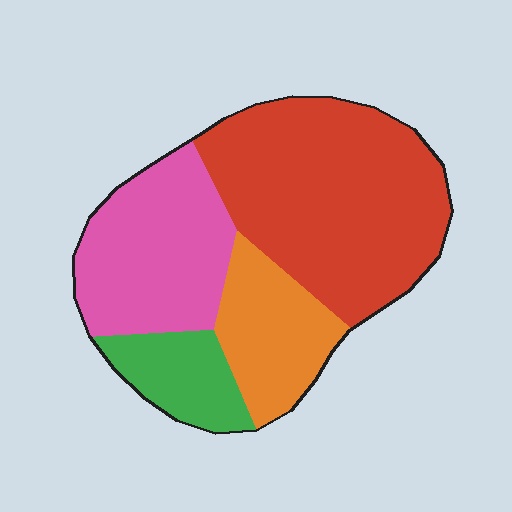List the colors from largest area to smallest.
From largest to smallest: red, pink, orange, green.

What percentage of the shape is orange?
Orange covers around 15% of the shape.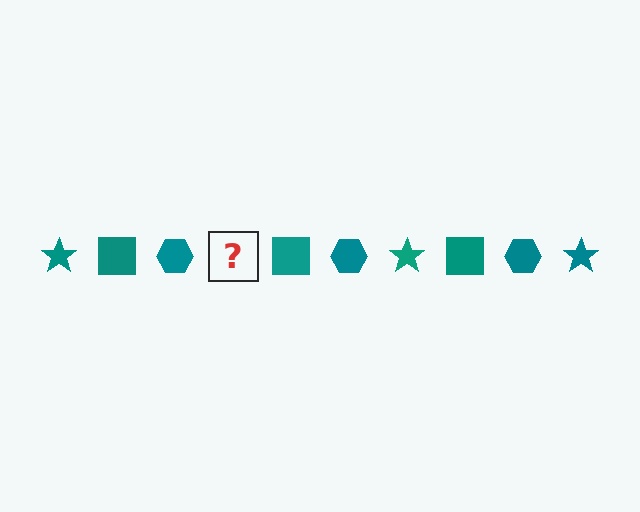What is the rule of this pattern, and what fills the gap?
The rule is that the pattern cycles through star, square, hexagon shapes in teal. The gap should be filled with a teal star.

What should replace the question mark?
The question mark should be replaced with a teal star.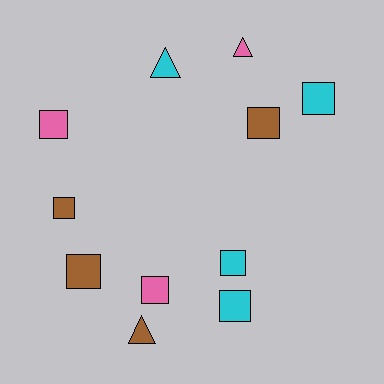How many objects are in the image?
There are 11 objects.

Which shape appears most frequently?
Square, with 8 objects.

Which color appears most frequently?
Cyan, with 4 objects.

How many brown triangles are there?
There is 1 brown triangle.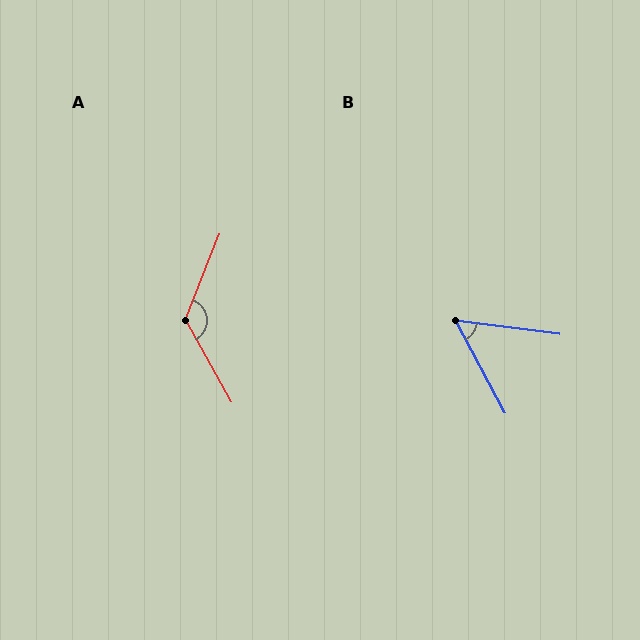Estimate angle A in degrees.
Approximately 130 degrees.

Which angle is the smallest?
B, at approximately 54 degrees.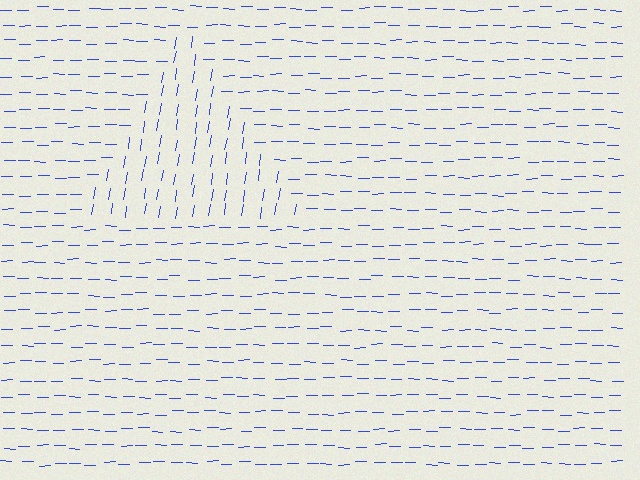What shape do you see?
I see a triangle.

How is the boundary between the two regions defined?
The boundary is defined purely by a change in line orientation (approximately 82 degrees difference). All lines are the same color and thickness.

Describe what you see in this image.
The image is filled with small blue line segments. A triangle region in the image has lines oriented differently from the surrounding lines, creating a visible texture boundary.